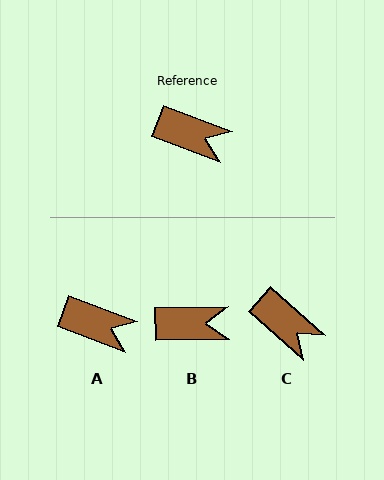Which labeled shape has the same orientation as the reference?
A.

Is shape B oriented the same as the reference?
No, it is off by about 22 degrees.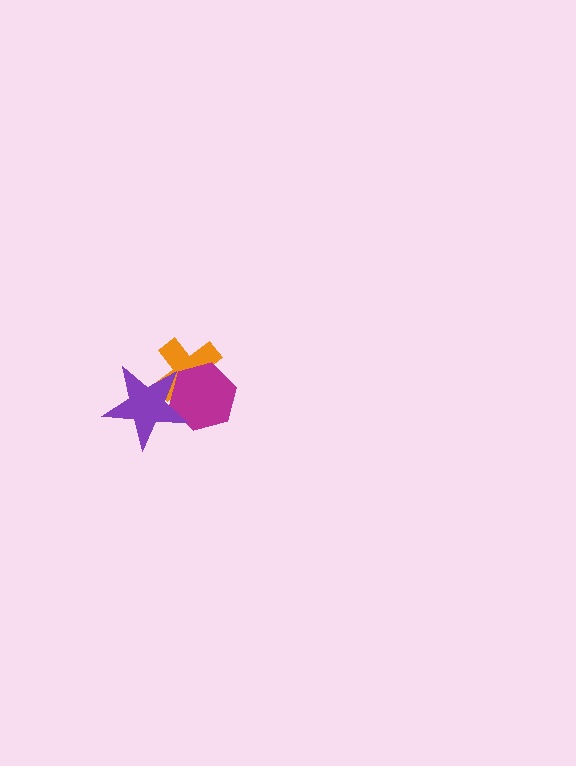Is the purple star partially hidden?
No, no other shape covers it.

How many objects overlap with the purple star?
2 objects overlap with the purple star.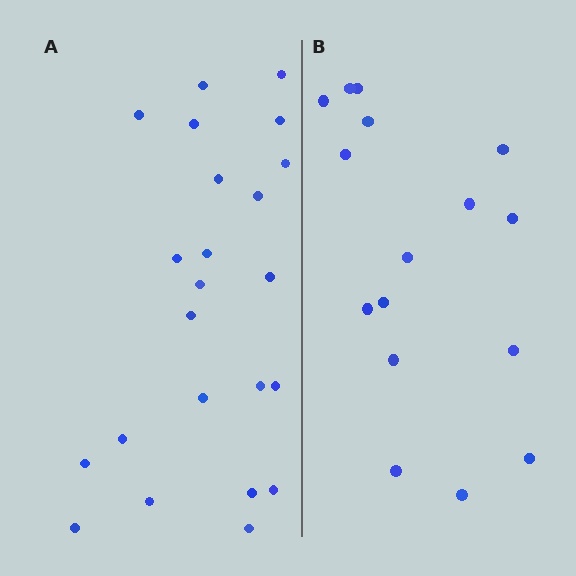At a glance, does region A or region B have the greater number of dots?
Region A (the left region) has more dots.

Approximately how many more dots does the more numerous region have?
Region A has roughly 8 or so more dots than region B.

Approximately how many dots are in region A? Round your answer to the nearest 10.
About 20 dots. (The exact count is 23, which rounds to 20.)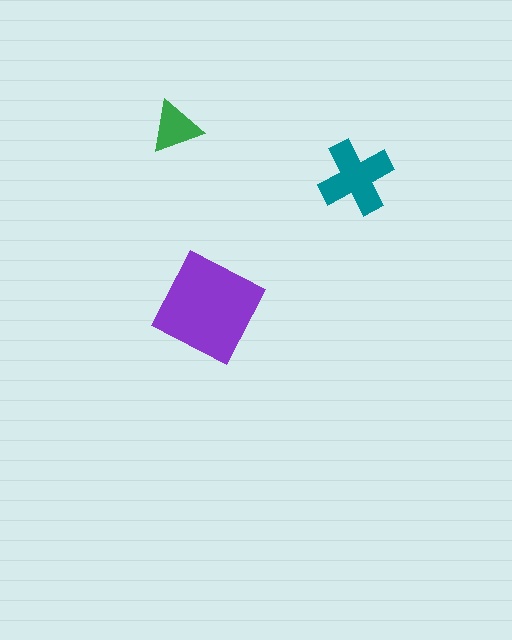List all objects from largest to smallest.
The purple square, the teal cross, the green triangle.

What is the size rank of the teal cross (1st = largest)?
2nd.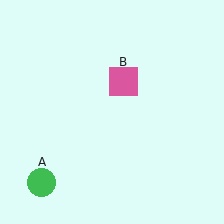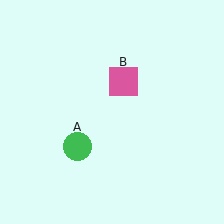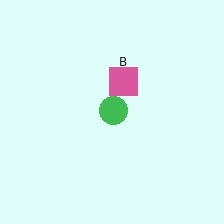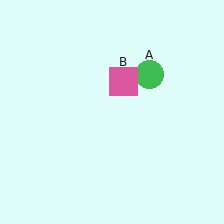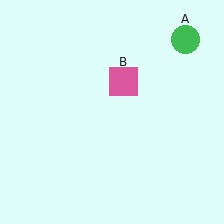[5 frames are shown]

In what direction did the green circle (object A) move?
The green circle (object A) moved up and to the right.